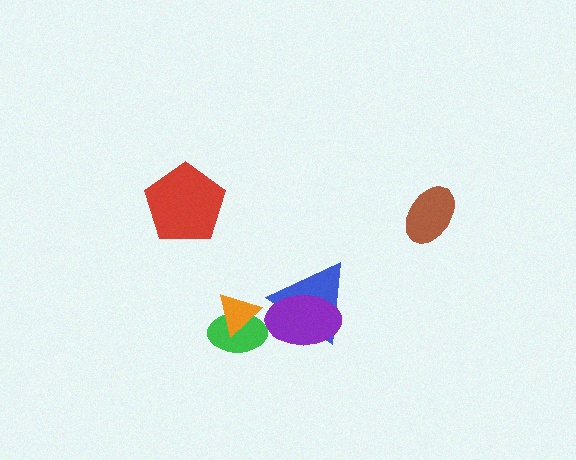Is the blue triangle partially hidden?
Yes, it is partially covered by another shape.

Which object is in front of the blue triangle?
The purple ellipse is in front of the blue triangle.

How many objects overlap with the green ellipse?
1 object overlaps with the green ellipse.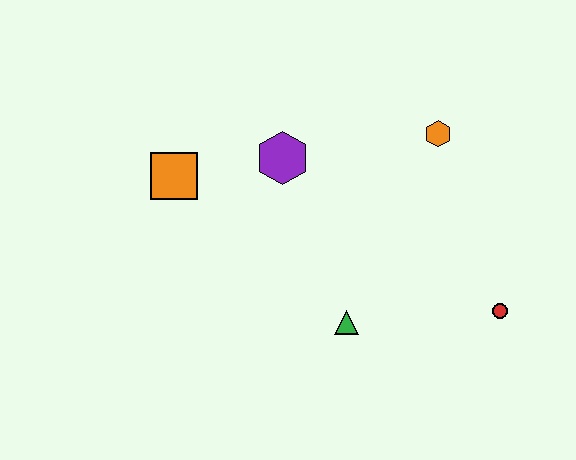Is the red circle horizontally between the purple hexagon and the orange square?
No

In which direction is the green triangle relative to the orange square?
The green triangle is to the right of the orange square.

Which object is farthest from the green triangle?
The orange square is farthest from the green triangle.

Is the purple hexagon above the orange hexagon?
No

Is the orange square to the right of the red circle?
No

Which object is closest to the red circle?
The green triangle is closest to the red circle.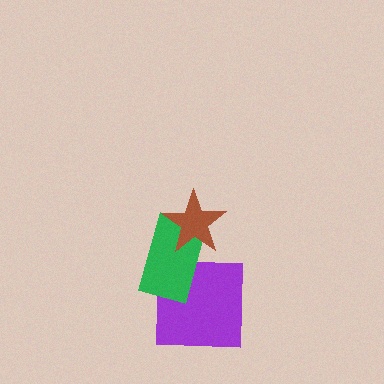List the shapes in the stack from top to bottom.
From top to bottom: the brown star, the green rectangle, the purple square.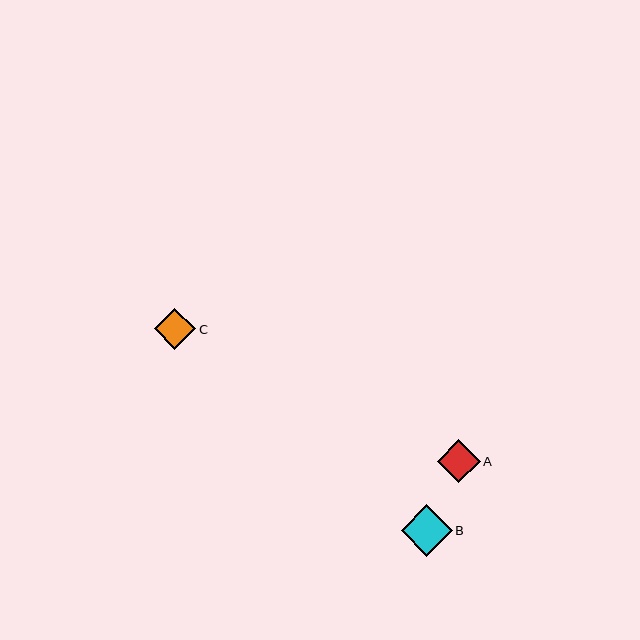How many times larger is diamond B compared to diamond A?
Diamond B is approximately 1.2 times the size of diamond A.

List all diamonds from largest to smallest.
From largest to smallest: B, A, C.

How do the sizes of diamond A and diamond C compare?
Diamond A and diamond C are approximately the same size.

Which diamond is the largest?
Diamond B is the largest with a size of approximately 51 pixels.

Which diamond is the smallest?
Diamond C is the smallest with a size of approximately 42 pixels.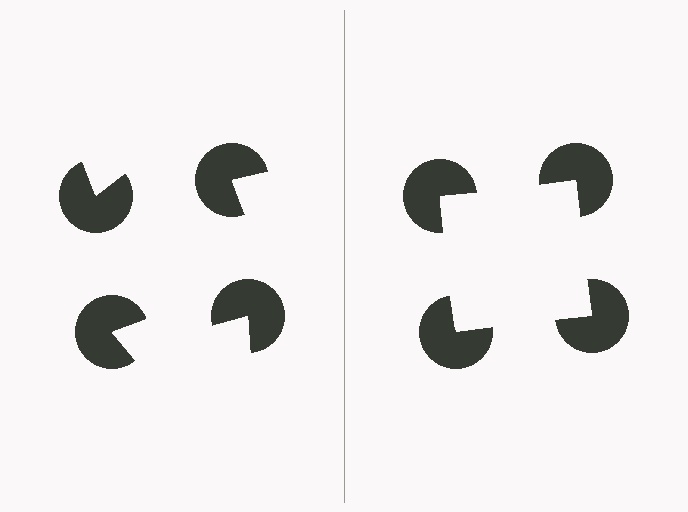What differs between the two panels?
The pac-man discs are positioned identically on both sides; only the wedge orientations differ. On the right they align to a square; on the left they are misaligned.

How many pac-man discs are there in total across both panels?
8 — 4 on each side.